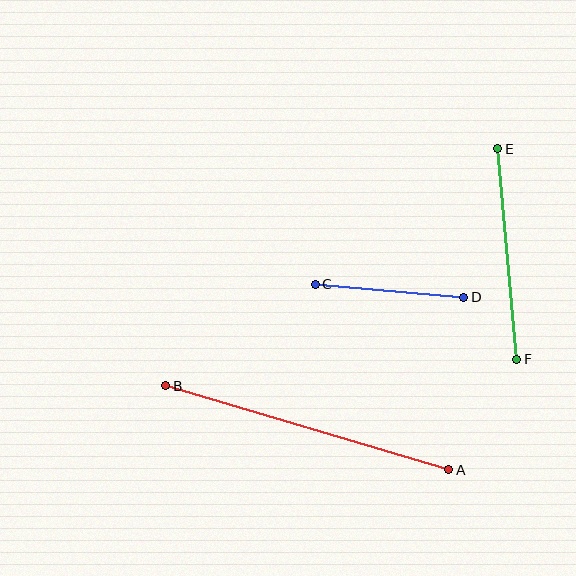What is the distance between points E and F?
The distance is approximately 211 pixels.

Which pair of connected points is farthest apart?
Points A and B are farthest apart.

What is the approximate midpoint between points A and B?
The midpoint is at approximately (307, 428) pixels.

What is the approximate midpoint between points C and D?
The midpoint is at approximately (390, 291) pixels.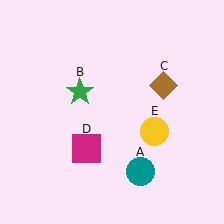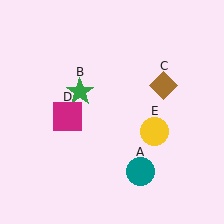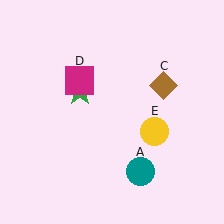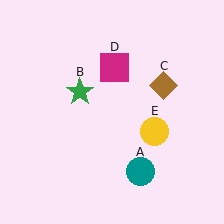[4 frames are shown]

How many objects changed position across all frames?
1 object changed position: magenta square (object D).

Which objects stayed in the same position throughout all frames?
Teal circle (object A) and green star (object B) and brown diamond (object C) and yellow circle (object E) remained stationary.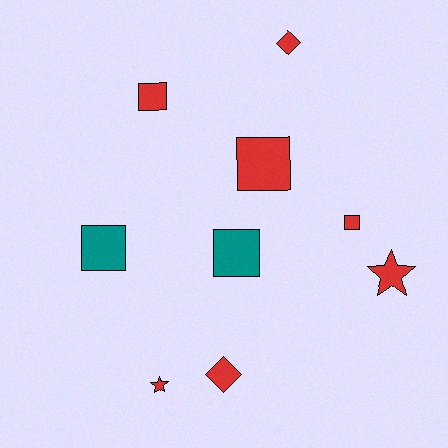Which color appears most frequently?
Red, with 7 objects.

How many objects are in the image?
There are 9 objects.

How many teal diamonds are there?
There are no teal diamonds.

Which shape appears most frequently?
Square, with 5 objects.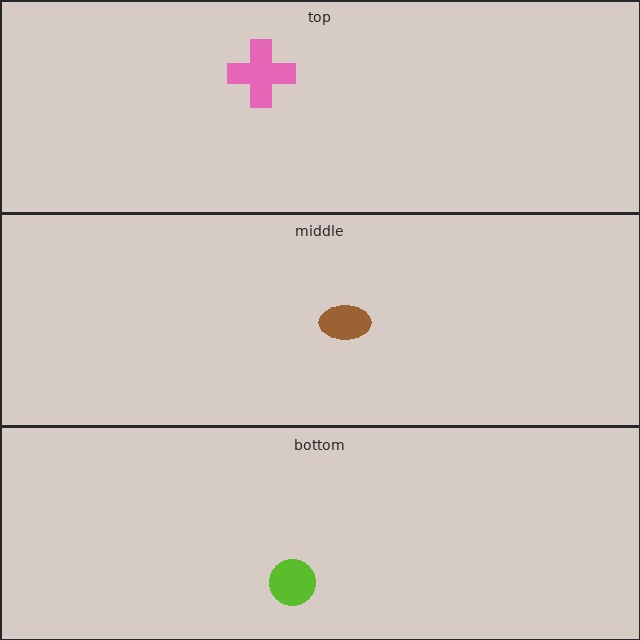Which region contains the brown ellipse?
The middle region.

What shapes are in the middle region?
The brown ellipse.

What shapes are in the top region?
The pink cross.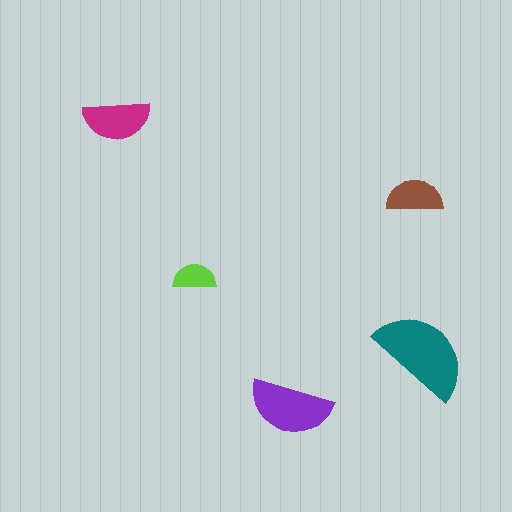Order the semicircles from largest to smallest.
the teal one, the purple one, the magenta one, the brown one, the lime one.